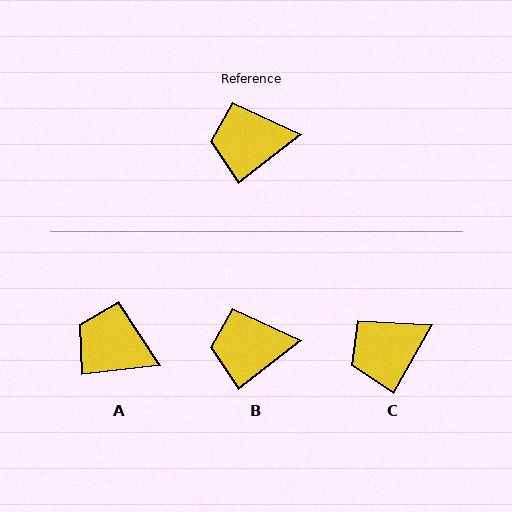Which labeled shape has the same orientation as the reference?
B.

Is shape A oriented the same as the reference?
No, it is off by about 31 degrees.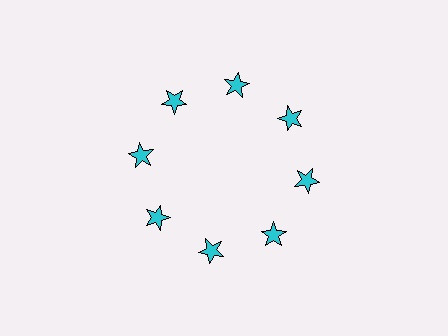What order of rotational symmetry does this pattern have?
This pattern has 8-fold rotational symmetry.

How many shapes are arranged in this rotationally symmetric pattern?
There are 8 shapes, arranged in 8 groups of 1.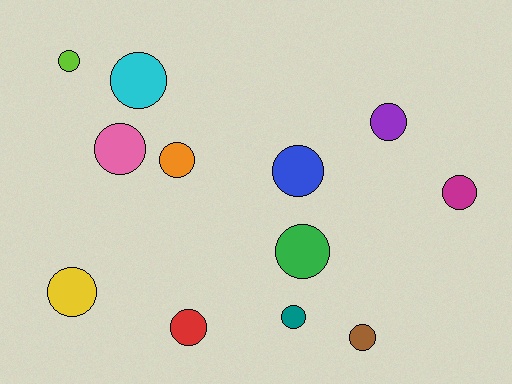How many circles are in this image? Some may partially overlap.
There are 12 circles.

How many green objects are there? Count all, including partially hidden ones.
There is 1 green object.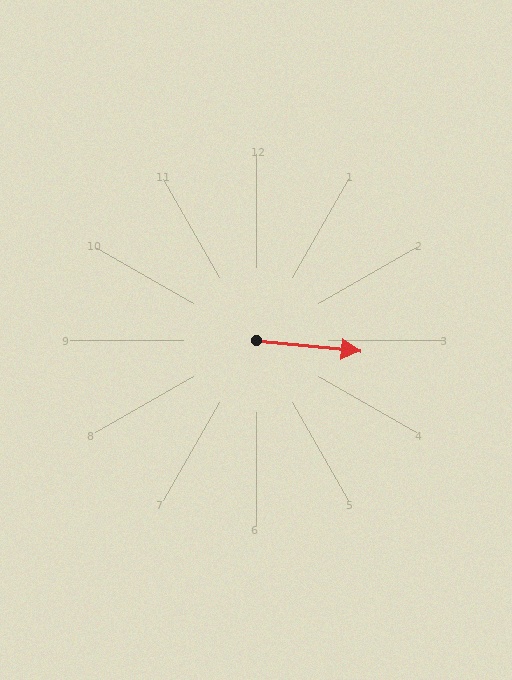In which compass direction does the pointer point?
East.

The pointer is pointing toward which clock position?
Roughly 3 o'clock.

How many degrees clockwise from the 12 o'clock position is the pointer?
Approximately 96 degrees.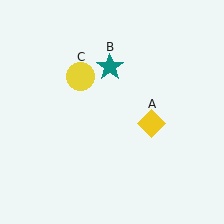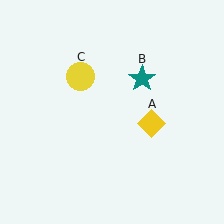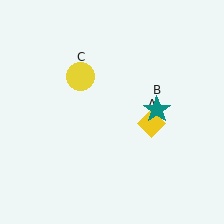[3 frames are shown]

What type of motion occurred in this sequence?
The teal star (object B) rotated clockwise around the center of the scene.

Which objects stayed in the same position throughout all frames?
Yellow diamond (object A) and yellow circle (object C) remained stationary.